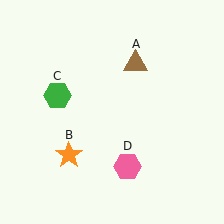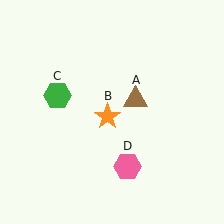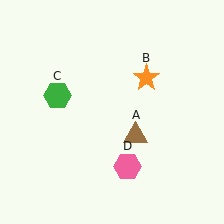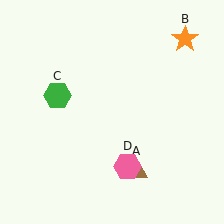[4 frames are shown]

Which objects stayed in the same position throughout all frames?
Green hexagon (object C) and pink hexagon (object D) remained stationary.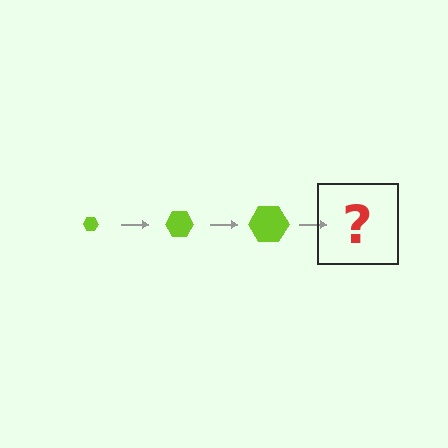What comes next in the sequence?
The next element should be a lime hexagon, larger than the previous one.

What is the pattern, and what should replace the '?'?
The pattern is that the hexagon gets progressively larger each step. The '?' should be a lime hexagon, larger than the previous one.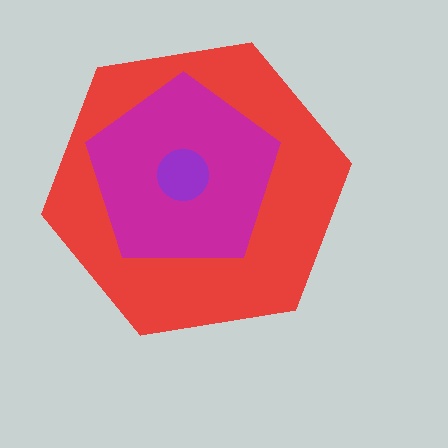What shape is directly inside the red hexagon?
The magenta pentagon.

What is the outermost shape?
The red hexagon.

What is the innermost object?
The purple circle.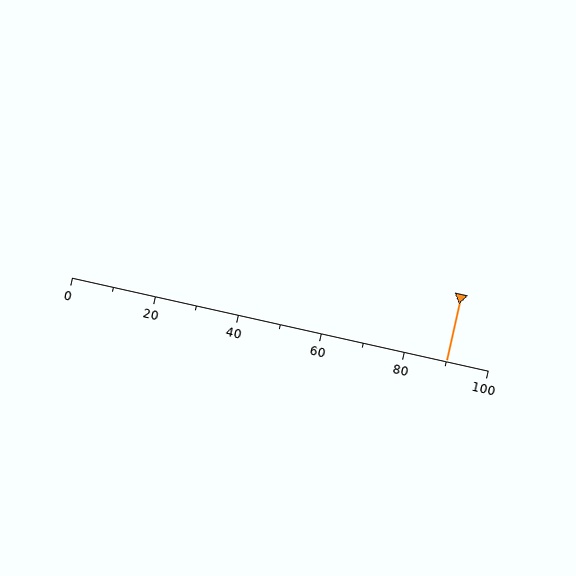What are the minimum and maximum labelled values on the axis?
The axis runs from 0 to 100.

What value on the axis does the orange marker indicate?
The marker indicates approximately 90.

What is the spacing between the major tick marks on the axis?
The major ticks are spaced 20 apart.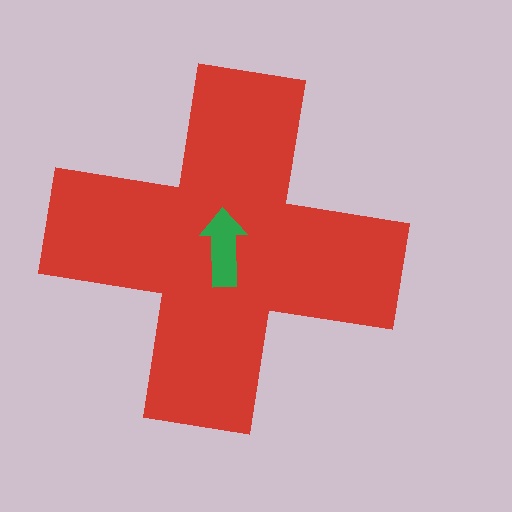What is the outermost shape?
The red cross.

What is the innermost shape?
The green arrow.